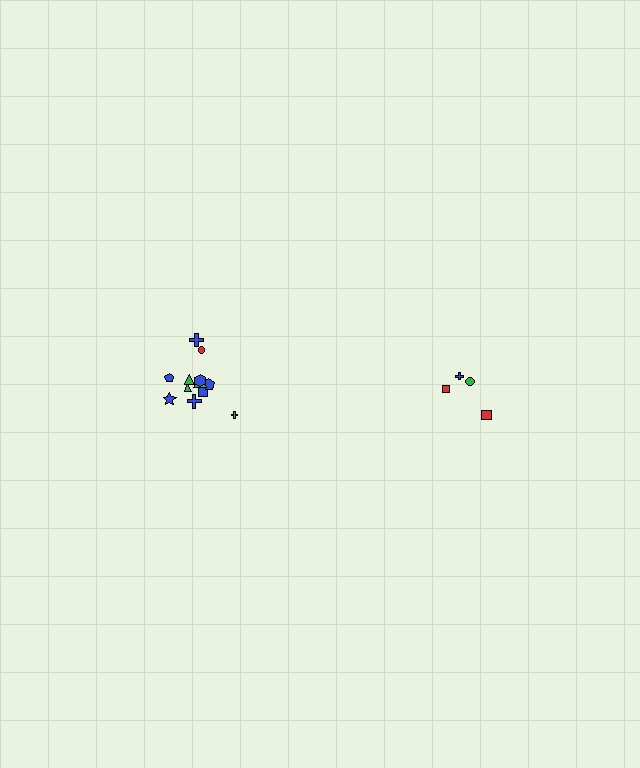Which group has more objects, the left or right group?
The left group.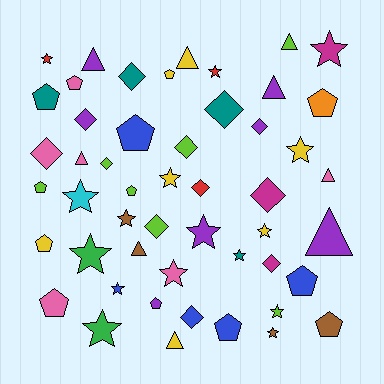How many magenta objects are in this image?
There are 3 magenta objects.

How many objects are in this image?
There are 50 objects.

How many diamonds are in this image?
There are 12 diamonds.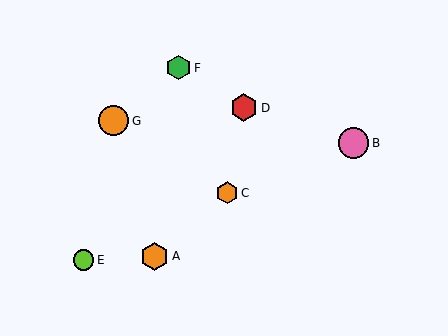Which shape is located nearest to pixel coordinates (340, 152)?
The pink circle (labeled B) at (353, 143) is nearest to that location.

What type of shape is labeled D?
Shape D is a red hexagon.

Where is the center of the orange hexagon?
The center of the orange hexagon is at (227, 193).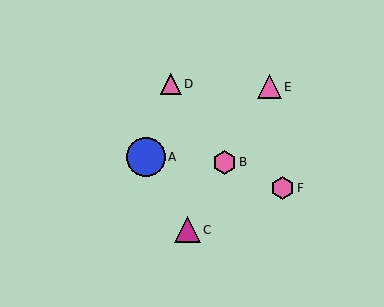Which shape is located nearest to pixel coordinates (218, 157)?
The pink hexagon (labeled B) at (224, 162) is nearest to that location.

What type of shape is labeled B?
Shape B is a pink hexagon.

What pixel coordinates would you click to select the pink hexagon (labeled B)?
Click at (224, 162) to select the pink hexagon B.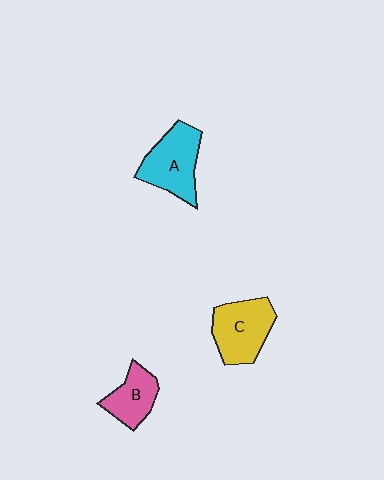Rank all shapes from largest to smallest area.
From largest to smallest: A (cyan), C (yellow), B (pink).